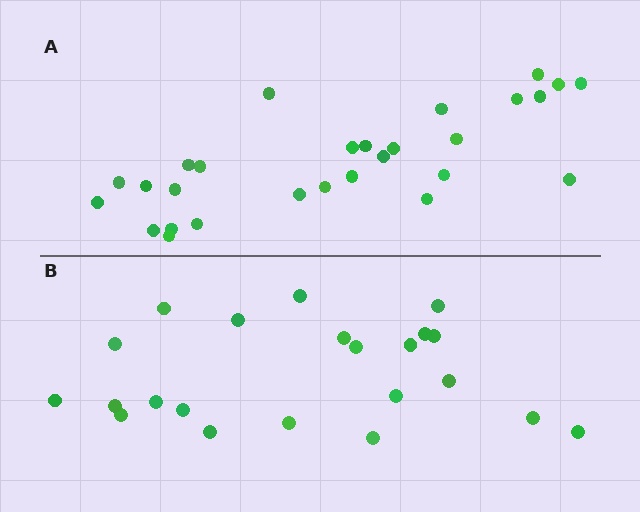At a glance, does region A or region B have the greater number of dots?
Region A (the top region) has more dots.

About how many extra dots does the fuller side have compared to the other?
Region A has about 6 more dots than region B.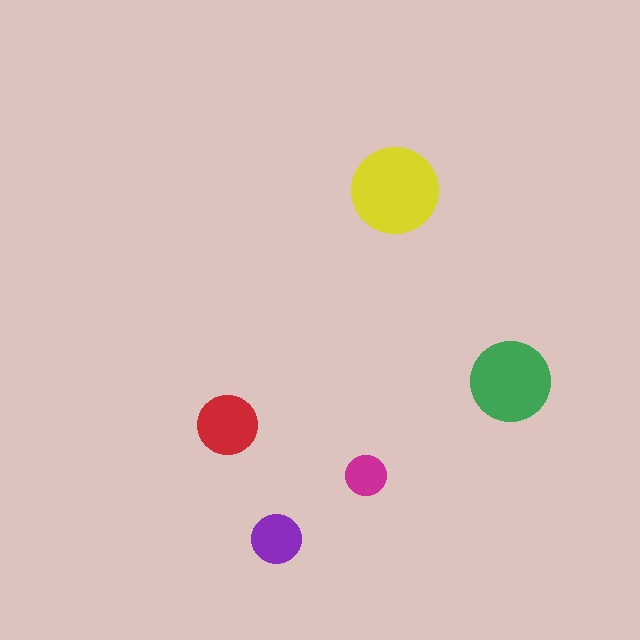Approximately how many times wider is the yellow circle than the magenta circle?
About 2 times wider.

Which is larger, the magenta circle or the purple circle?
The purple one.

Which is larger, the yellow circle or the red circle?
The yellow one.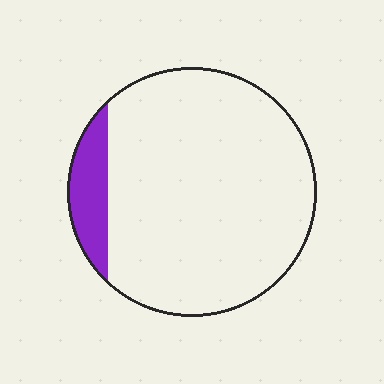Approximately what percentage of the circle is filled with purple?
Approximately 10%.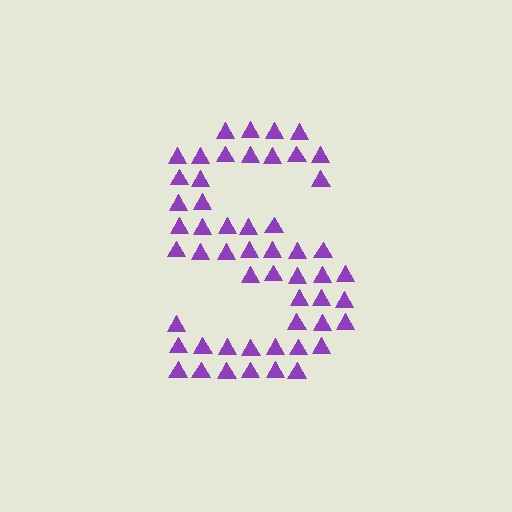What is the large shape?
The large shape is the letter S.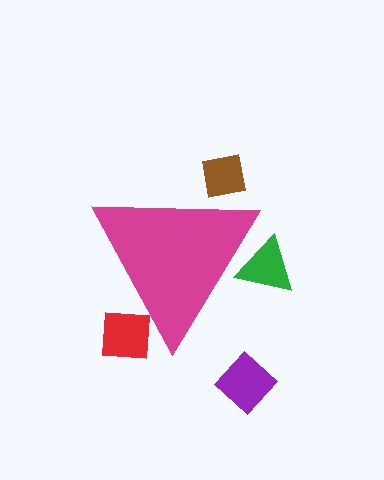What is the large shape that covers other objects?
A magenta triangle.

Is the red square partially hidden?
Yes, the red square is partially hidden behind the magenta triangle.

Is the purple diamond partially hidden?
No, the purple diamond is fully visible.